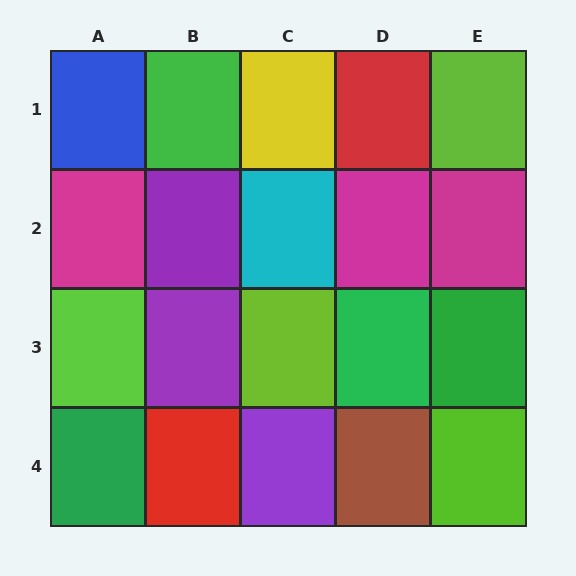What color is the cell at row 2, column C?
Cyan.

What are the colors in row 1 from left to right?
Blue, green, yellow, red, lime.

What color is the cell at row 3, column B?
Purple.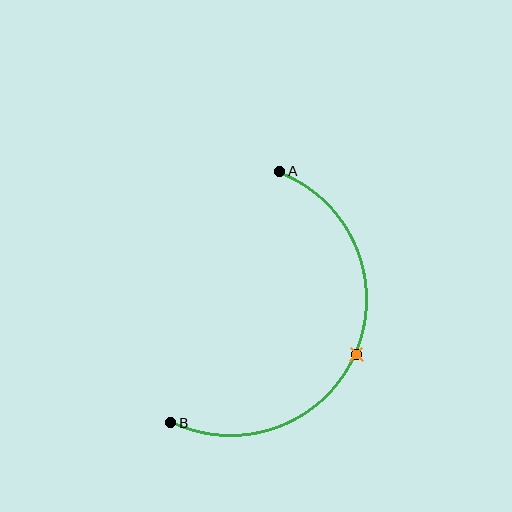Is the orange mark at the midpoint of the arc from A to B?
Yes. The orange mark lies on the arc at equal arc-length from both A and B — it is the arc midpoint.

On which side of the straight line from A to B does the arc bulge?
The arc bulges to the right of the straight line connecting A and B.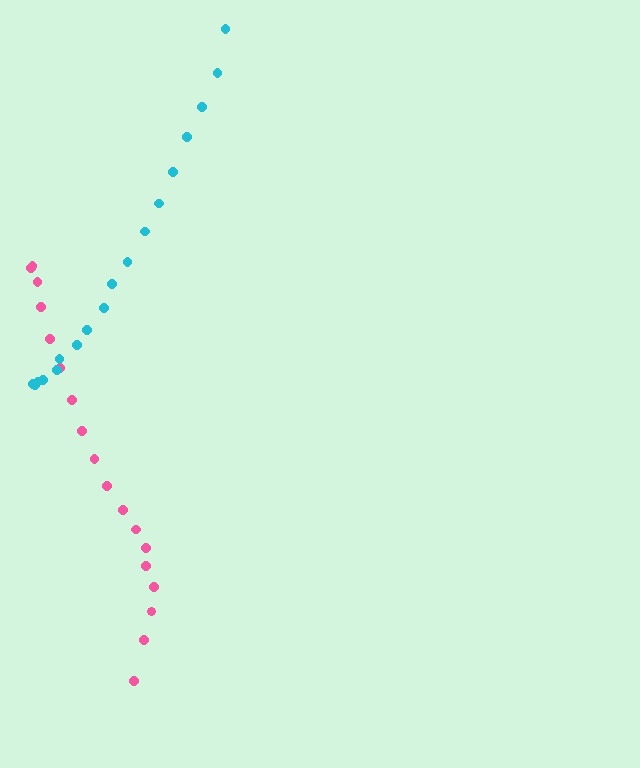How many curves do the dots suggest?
There are 2 distinct paths.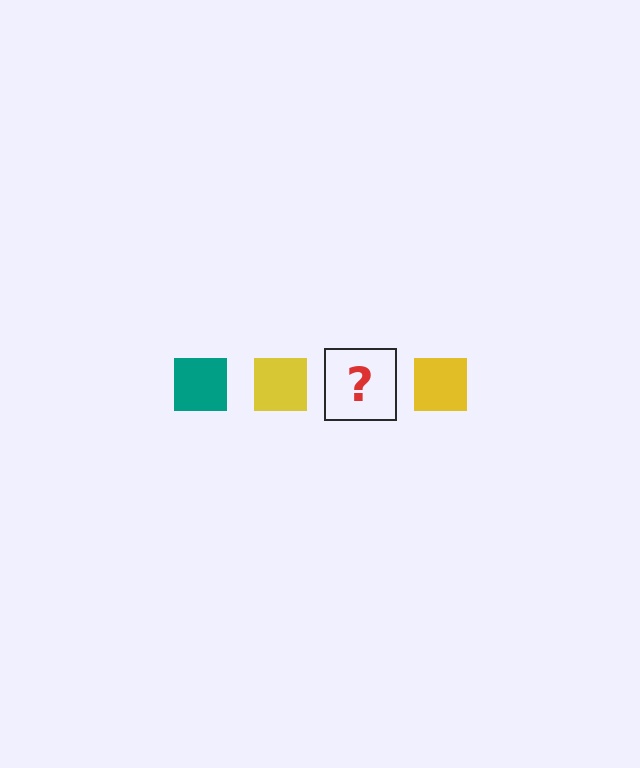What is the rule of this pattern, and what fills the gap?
The rule is that the pattern cycles through teal, yellow squares. The gap should be filled with a teal square.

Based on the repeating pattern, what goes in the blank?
The blank should be a teal square.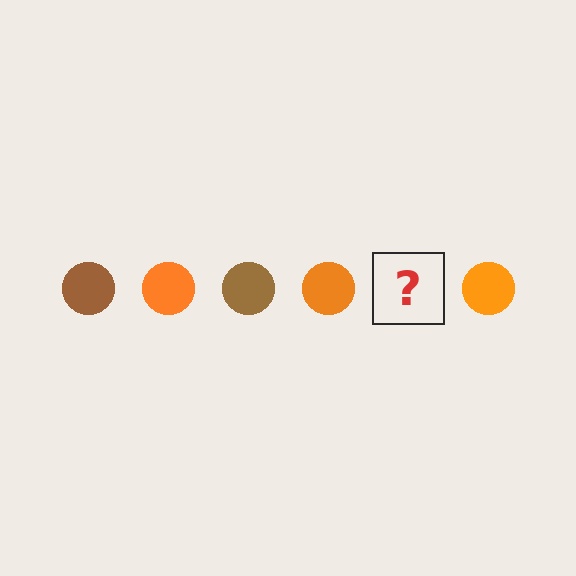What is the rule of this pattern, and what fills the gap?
The rule is that the pattern cycles through brown, orange circles. The gap should be filled with a brown circle.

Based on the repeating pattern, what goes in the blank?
The blank should be a brown circle.